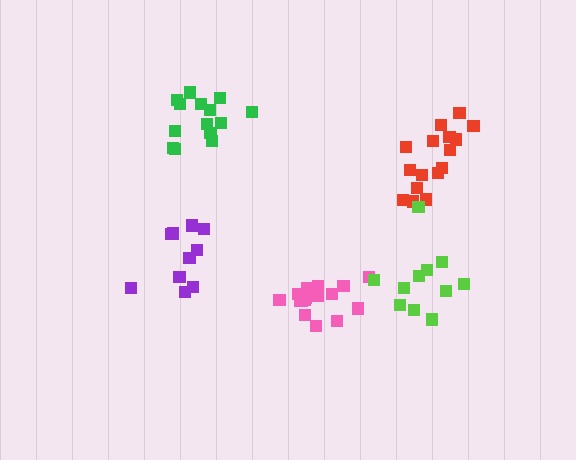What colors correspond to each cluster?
The clusters are colored: purple, green, red, pink, lime.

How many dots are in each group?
Group 1: 10 dots, Group 2: 15 dots, Group 3: 16 dots, Group 4: 16 dots, Group 5: 11 dots (68 total).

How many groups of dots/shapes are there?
There are 5 groups.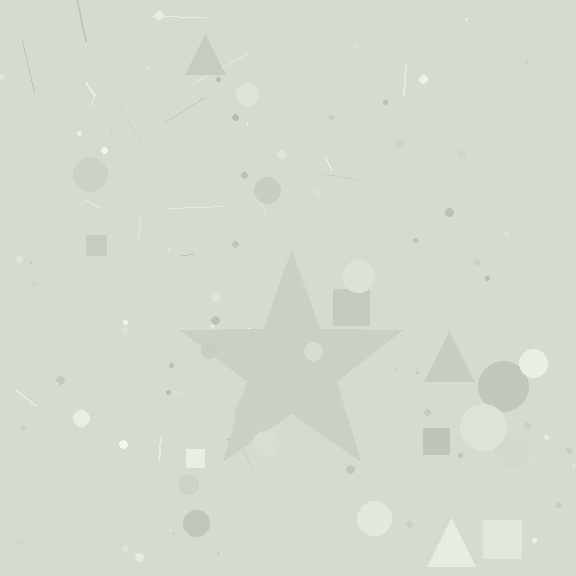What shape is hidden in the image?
A star is hidden in the image.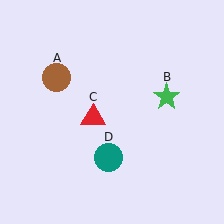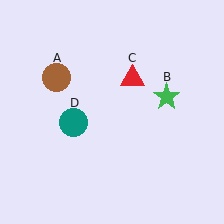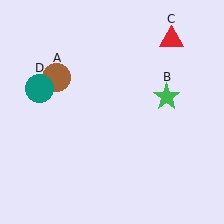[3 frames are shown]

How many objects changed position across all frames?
2 objects changed position: red triangle (object C), teal circle (object D).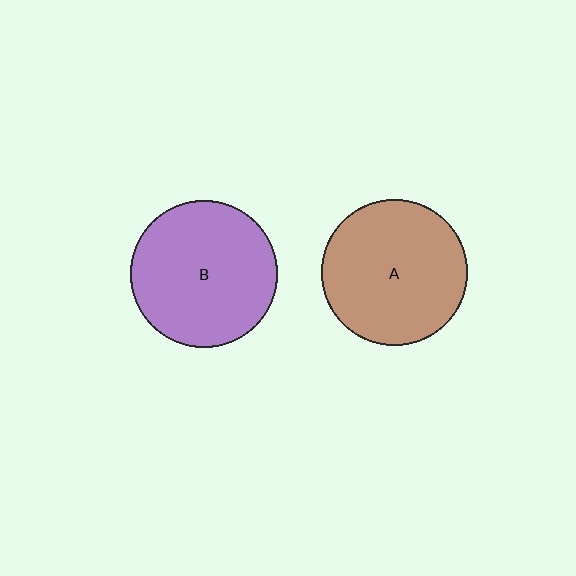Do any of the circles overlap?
No, none of the circles overlap.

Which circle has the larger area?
Circle B (purple).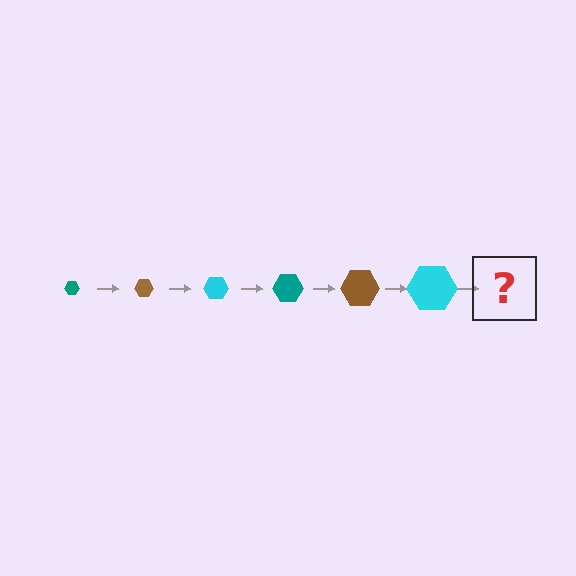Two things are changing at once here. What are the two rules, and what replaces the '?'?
The two rules are that the hexagon grows larger each step and the color cycles through teal, brown, and cyan. The '?' should be a teal hexagon, larger than the previous one.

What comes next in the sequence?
The next element should be a teal hexagon, larger than the previous one.